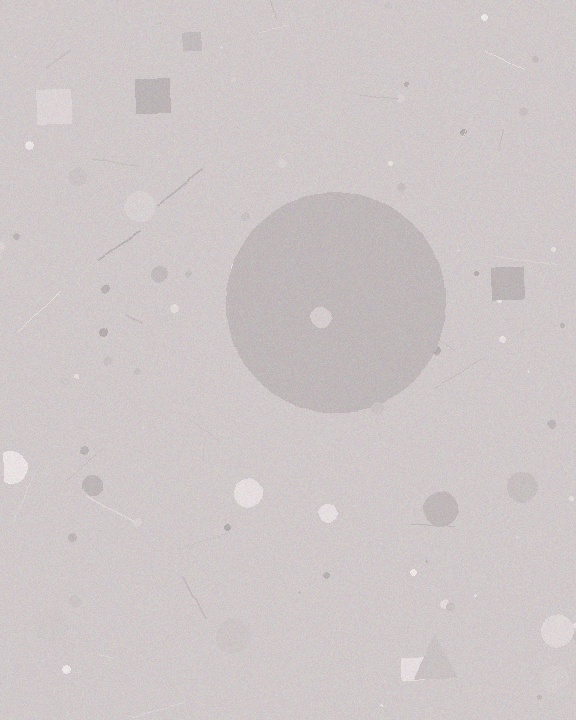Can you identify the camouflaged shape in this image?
The camouflaged shape is a circle.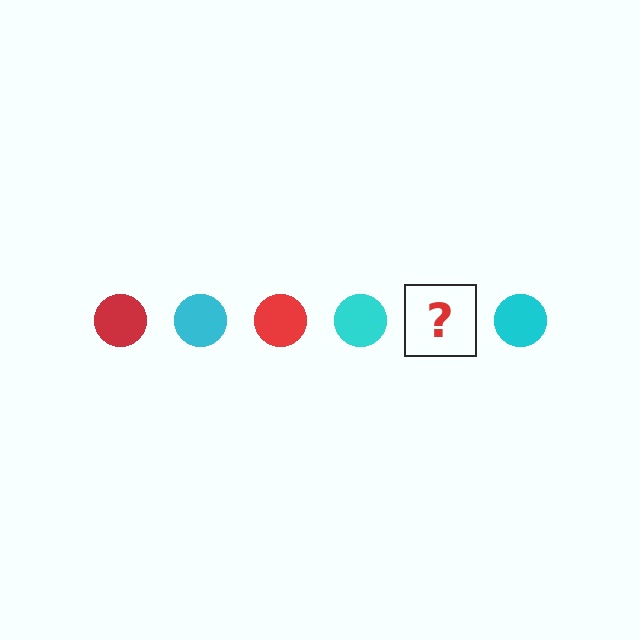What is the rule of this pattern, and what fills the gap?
The rule is that the pattern cycles through red, cyan circles. The gap should be filled with a red circle.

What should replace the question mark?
The question mark should be replaced with a red circle.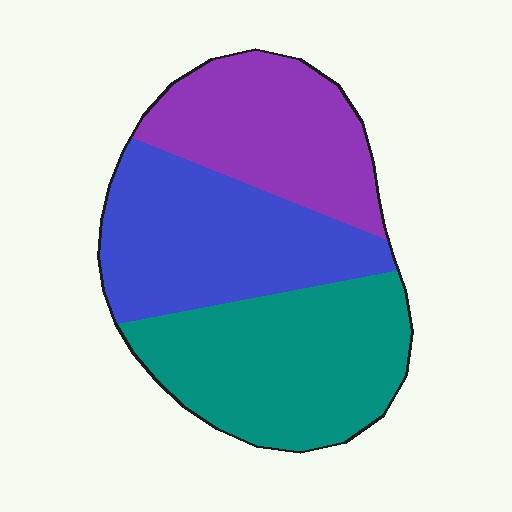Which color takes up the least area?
Purple, at roughly 30%.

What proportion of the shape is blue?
Blue covers roughly 35% of the shape.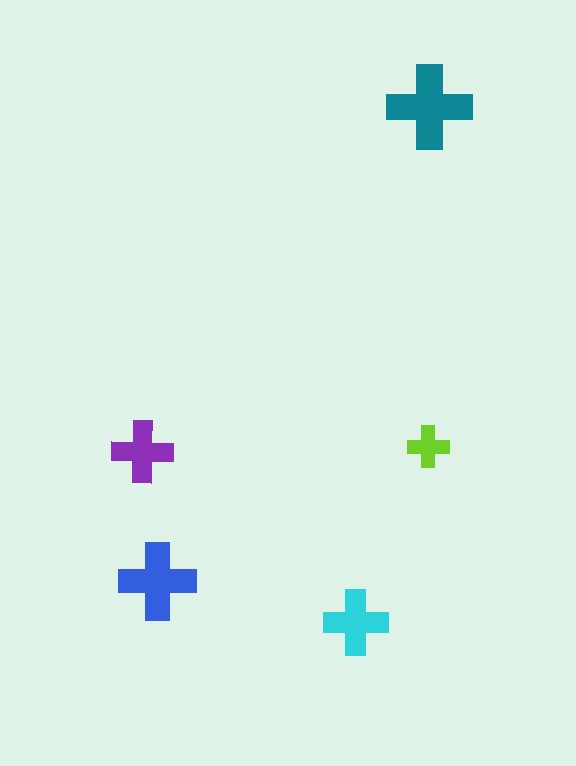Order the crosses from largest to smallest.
the teal one, the blue one, the cyan one, the purple one, the lime one.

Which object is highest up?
The teal cross is topmost.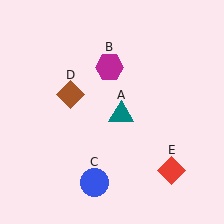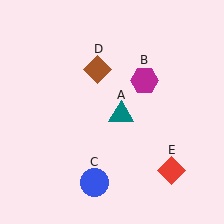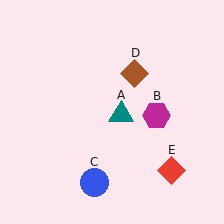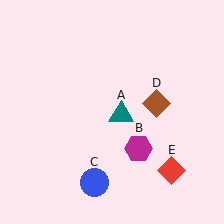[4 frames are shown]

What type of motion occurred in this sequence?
The magenta hexagon (object B), brown diamond (object D) rotated clockwise around the center of the scene.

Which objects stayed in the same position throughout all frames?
Teal triangle (object A) and blue circle (object C) and red diamond (object E) remained stationary.